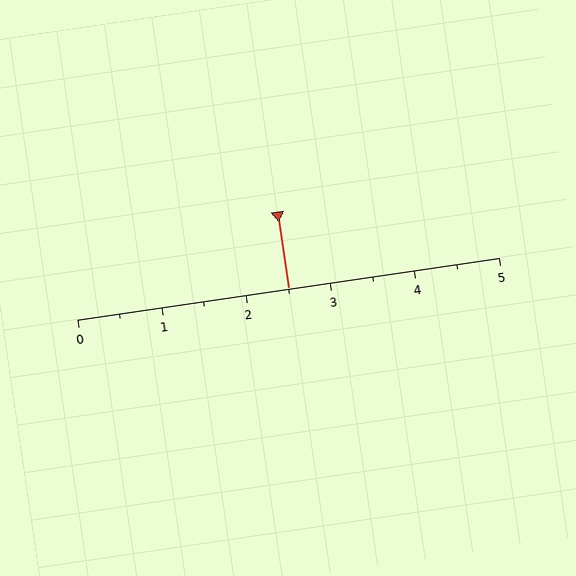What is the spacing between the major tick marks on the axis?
The major ticks are spaced 1 apart.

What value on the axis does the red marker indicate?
The marker indicates approximately 2.5.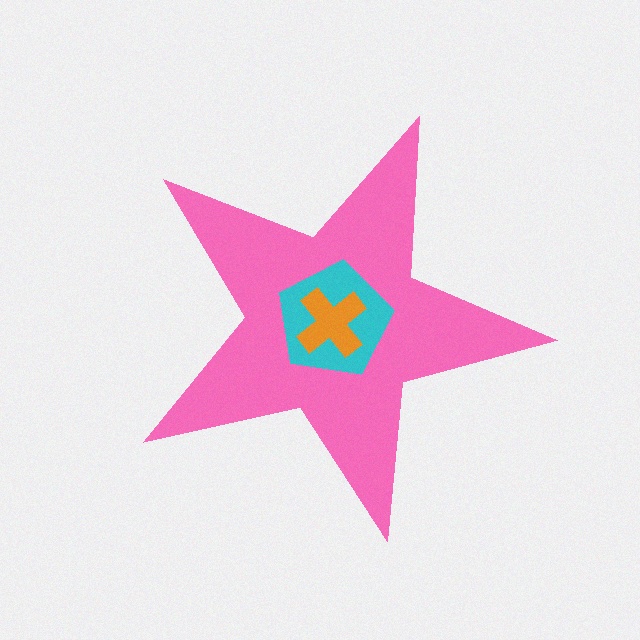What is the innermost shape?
The orange cross.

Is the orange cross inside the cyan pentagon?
Yes.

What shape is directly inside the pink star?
The cyan pentagon.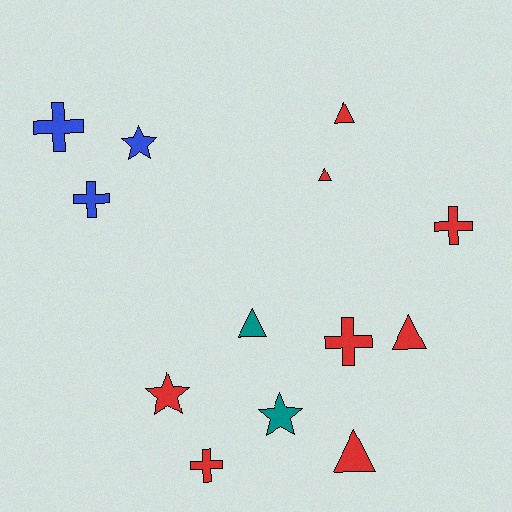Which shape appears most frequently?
Triangle, with 5 objects.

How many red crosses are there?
There are 3 red crosses.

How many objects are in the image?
There are 13 objects.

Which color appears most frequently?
Red, with 8 objects.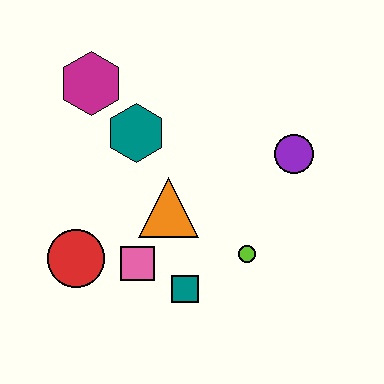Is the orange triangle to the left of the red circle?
No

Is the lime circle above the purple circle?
No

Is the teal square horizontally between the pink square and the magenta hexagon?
No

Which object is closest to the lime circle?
The teal square is closest to the lime circle.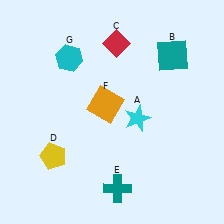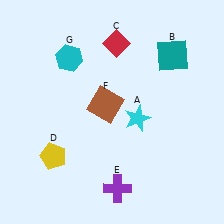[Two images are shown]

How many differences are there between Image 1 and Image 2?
There are 2 differences between the two images.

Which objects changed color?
E changed from teal to purple. F changed from orange to brown.